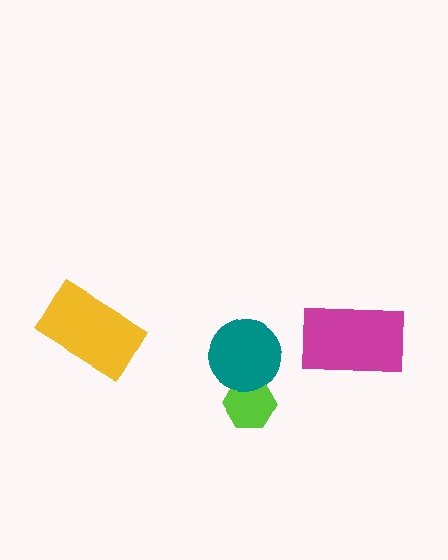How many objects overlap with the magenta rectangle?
0 objects overlap with the magenta rectangle.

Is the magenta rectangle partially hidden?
No, no other shape covers it.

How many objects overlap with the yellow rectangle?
0 objects overlap with the yellow rectangle.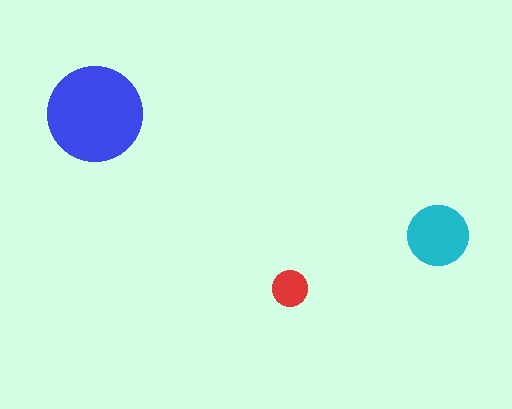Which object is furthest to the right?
The cyan circle is rightmost.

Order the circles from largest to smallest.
the blue one, the cyan one, the red one.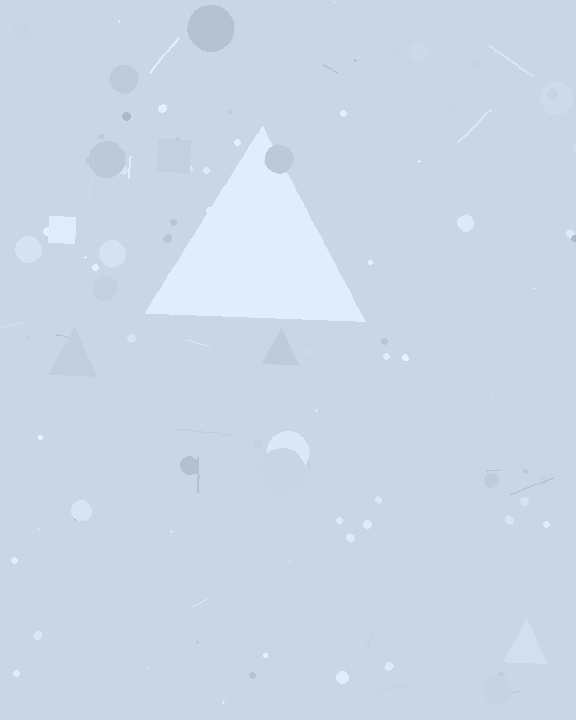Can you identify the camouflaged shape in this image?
The camouflaged shape is a triangle.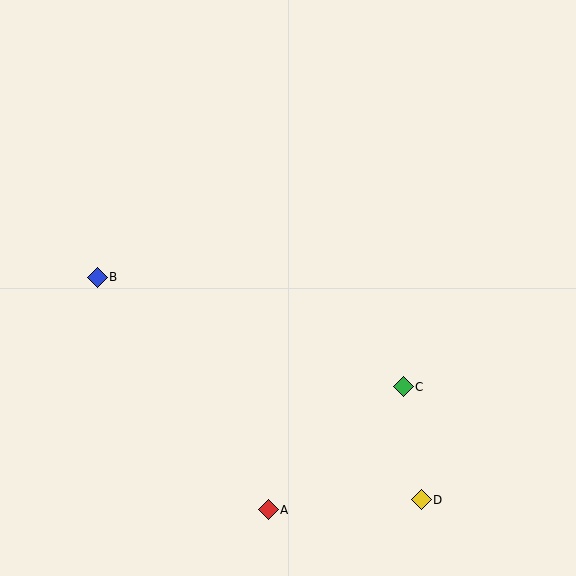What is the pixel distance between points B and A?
The distance between B and A is 289 pixels.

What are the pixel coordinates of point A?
Point A is at (268, 510).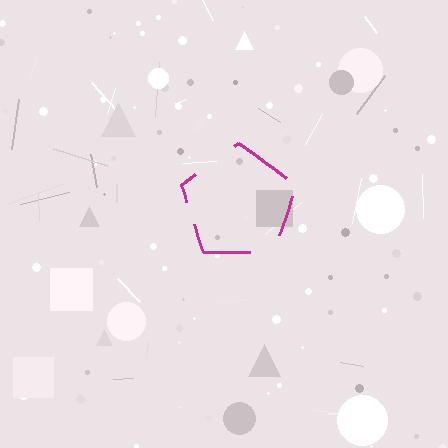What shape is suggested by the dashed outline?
The dashed outline suggests a pentagon.